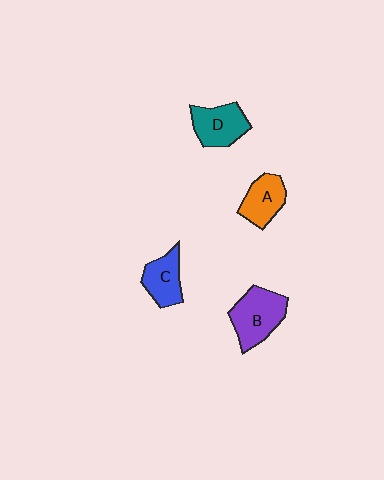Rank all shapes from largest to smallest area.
From largest to smallest: B (purple), D (teal), A (orange), C (blue).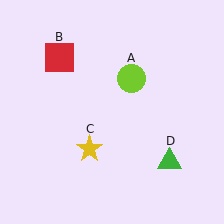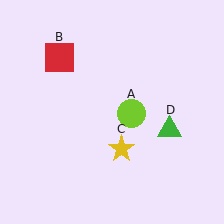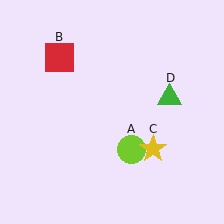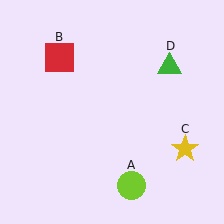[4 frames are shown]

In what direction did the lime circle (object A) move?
The lime circle (object A) moved down.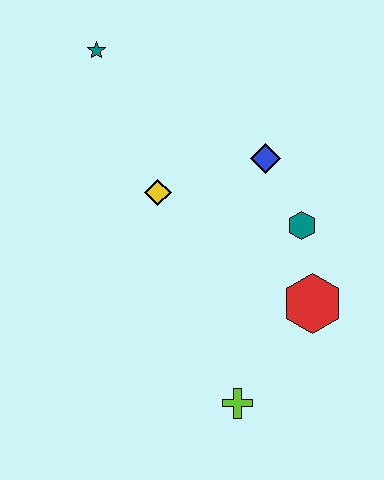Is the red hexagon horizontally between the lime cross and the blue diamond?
No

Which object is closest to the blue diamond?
The teal hexagon is closest to the blue diamond.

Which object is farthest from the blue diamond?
The lime cross is farthest from the blue diamond.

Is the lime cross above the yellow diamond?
No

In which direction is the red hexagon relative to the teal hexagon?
The red hexagon is below the teal hexagon.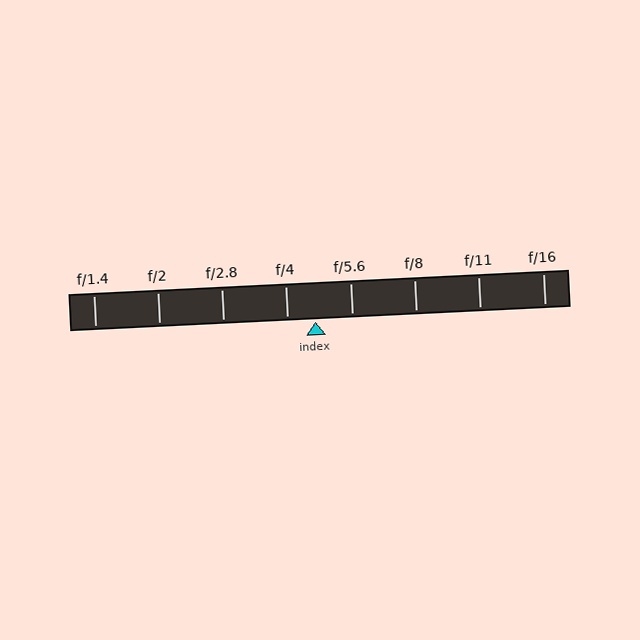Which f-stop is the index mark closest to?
The index mark is closest to f/4.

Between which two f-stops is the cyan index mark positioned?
The index mark is between f/4 and f/5.6.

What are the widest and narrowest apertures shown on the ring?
The widest aperture shown is f/1.4 and the narrowest is f/16.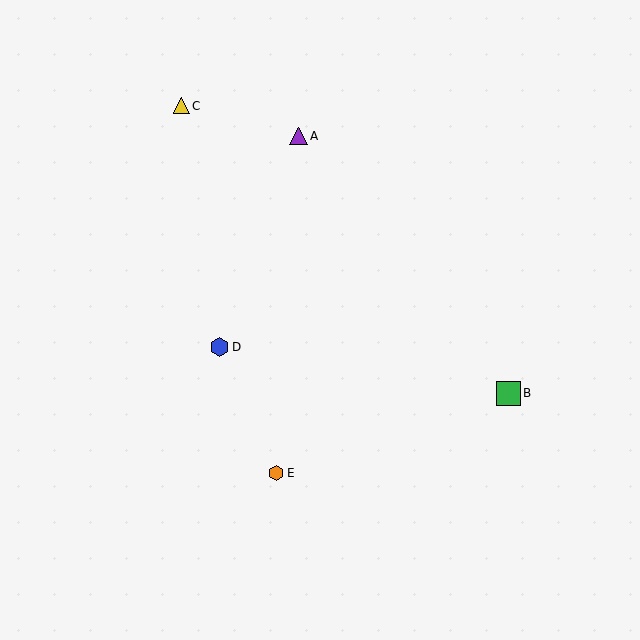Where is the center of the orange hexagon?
The center of the orange hexagon is at (276, 473).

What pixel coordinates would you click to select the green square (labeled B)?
Click at (508, 393) to select the green square B.